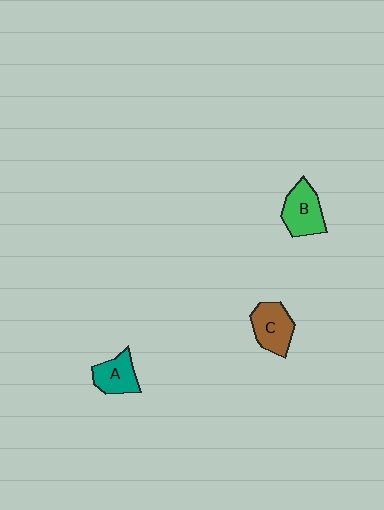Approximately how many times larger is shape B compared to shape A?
Approximately 1.2 times.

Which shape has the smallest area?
Shape A (teal).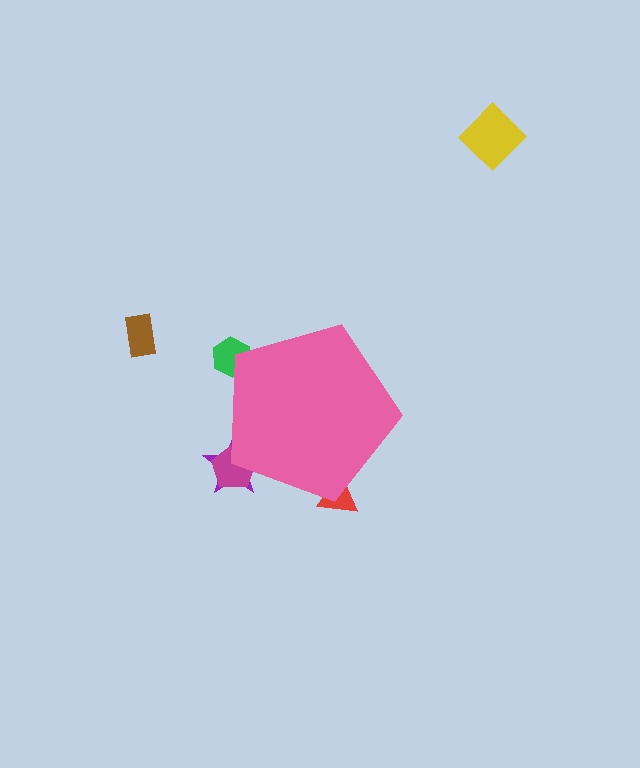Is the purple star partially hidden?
Yes, the purple star is partially hidden behind the pink pentagon.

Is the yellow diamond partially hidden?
No, the yellow diamond is fully visible.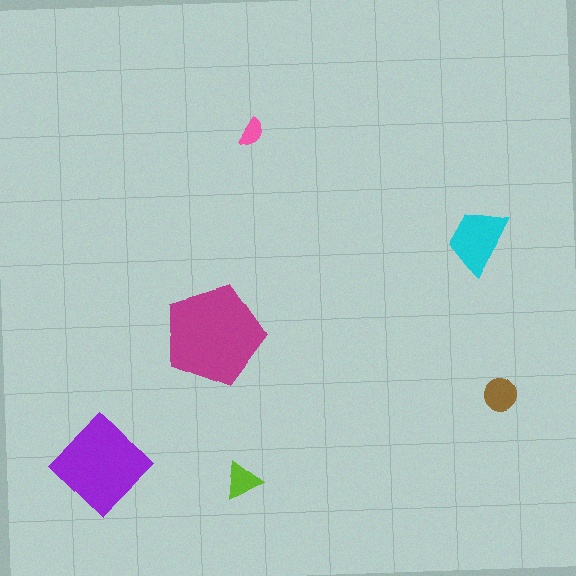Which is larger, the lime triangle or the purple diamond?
The purple diamond.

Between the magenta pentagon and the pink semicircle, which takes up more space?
The magenta pentagon.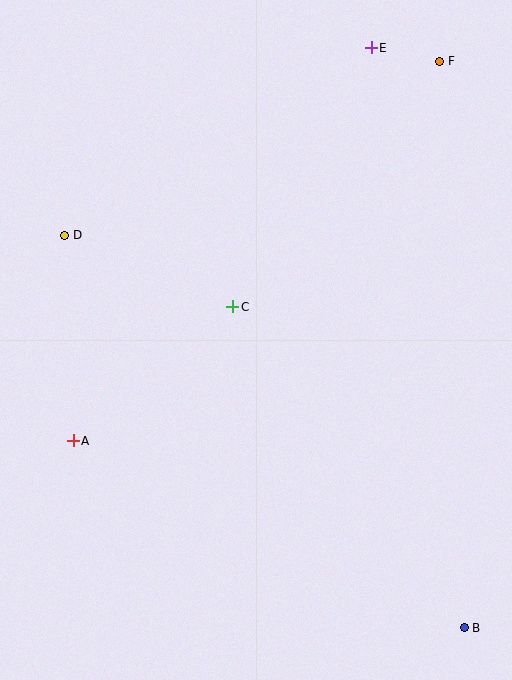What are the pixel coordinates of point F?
Point F is at (440, 61).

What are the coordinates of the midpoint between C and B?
The midpoint between C and B is at (349, 467).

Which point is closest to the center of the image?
Point C at (233, 307) is closest to the center.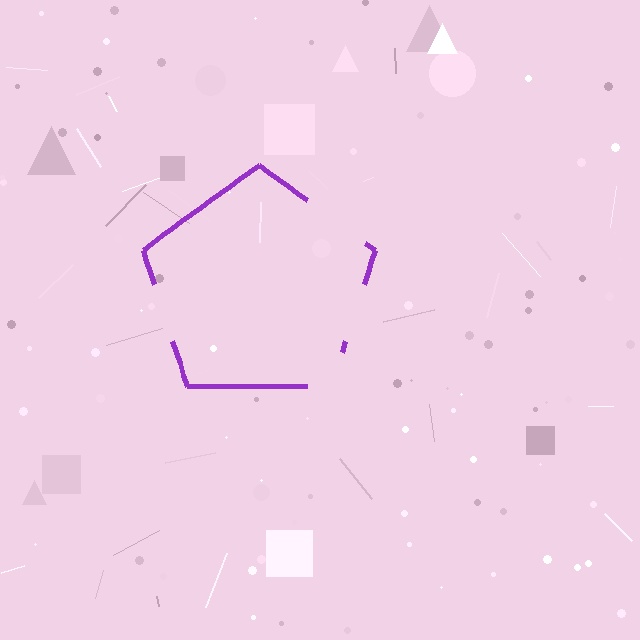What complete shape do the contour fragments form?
The contour fragments form a pentagon.